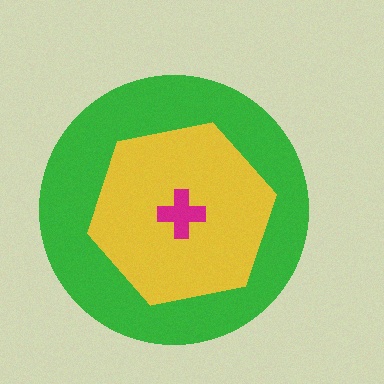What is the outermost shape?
The green circle.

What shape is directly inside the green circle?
The yellow hexagon.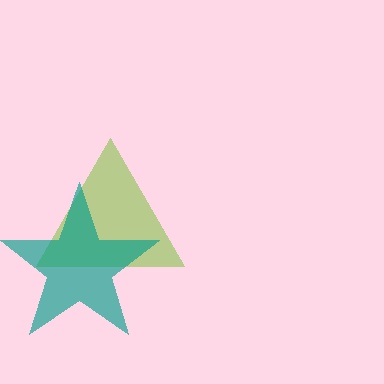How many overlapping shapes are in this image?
There are 2 overlapping shapes in the image.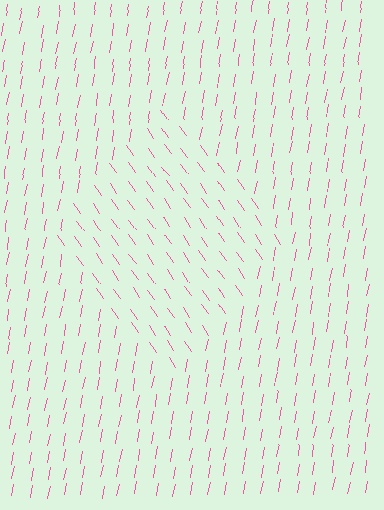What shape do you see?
I see a diamond.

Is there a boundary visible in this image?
Yes, there is a texture boundary formed by a change in line orientation.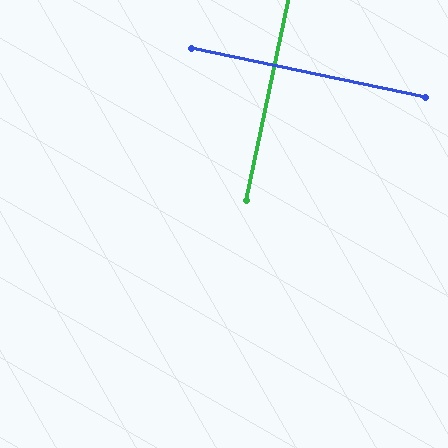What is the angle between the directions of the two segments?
Approximately 90 degrees.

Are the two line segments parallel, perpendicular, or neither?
Perpendicular — they meet at approximately 90°.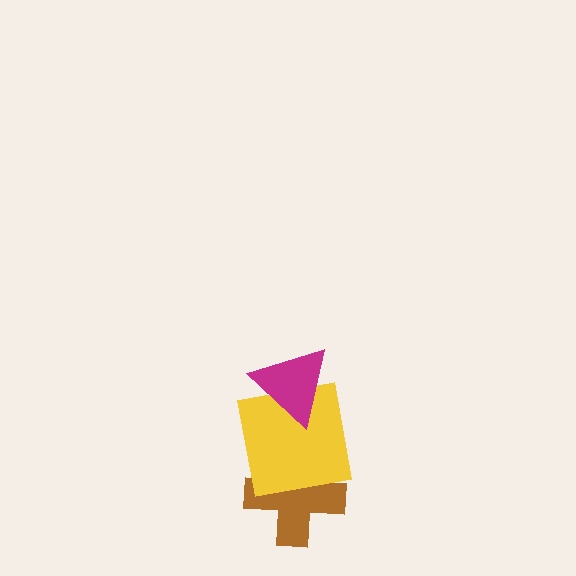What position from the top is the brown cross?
The brown cross is 3rd from the top.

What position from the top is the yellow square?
The yellow square is 2nd from the top.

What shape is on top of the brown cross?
The yellow square is on top of the brown cross.